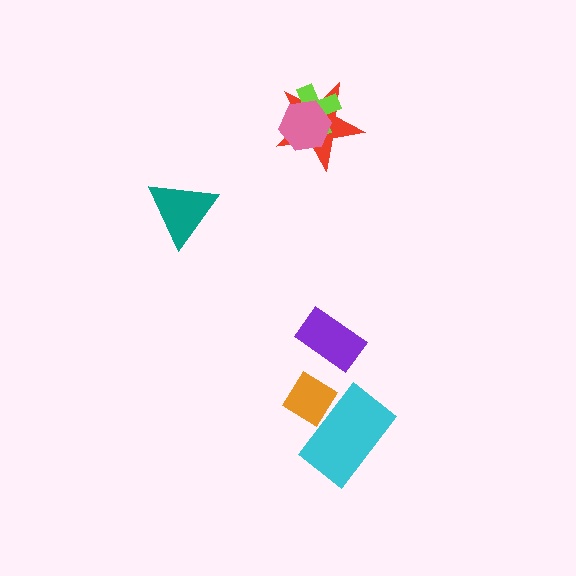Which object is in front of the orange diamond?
The cyan rectangle is in front of the orange diamond.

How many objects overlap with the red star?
2 objects overlap with the red star.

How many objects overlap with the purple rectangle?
0 objects overlap with the purple rectangle.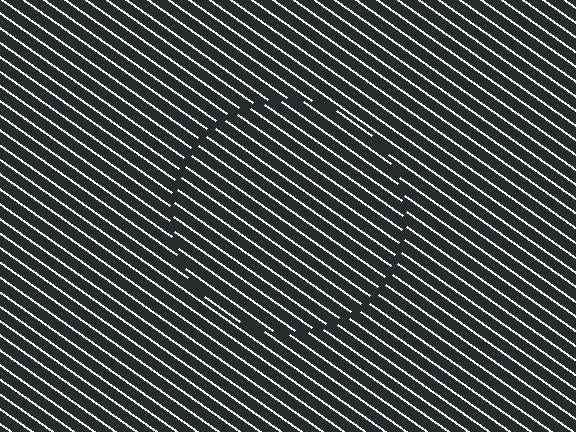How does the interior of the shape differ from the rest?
The interior of the shape contains the same grating, shifted by half a period — the contour is defined by the phase discontinuity where line-ends from the inner and outer gratings abut.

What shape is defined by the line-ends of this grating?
An illusory circle. The interior of the shape contains the same grating, shifted by half a period — the contour is defined by the phase discontinuity where line-ends from the inner and outer gratings abut.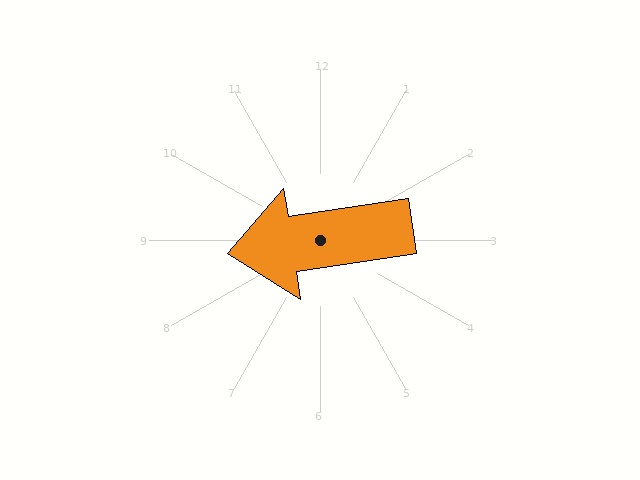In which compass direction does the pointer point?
West.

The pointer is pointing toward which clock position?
Roughly 9 o'clock.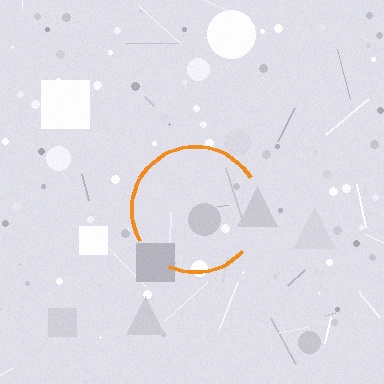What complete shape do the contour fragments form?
The contour fragments form a circle.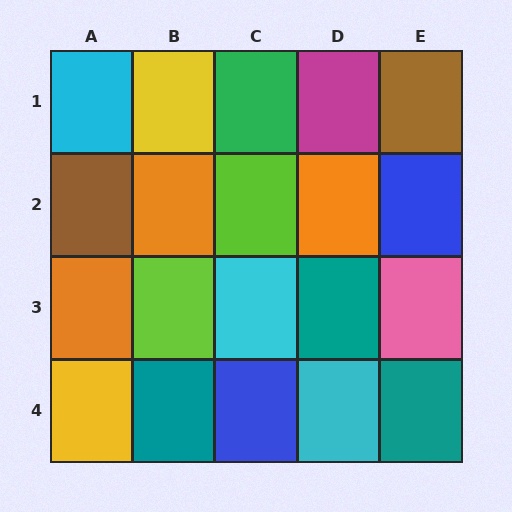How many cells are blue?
2 cells are blue.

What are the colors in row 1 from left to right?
Cyan, yellow, green, magenta, brown.